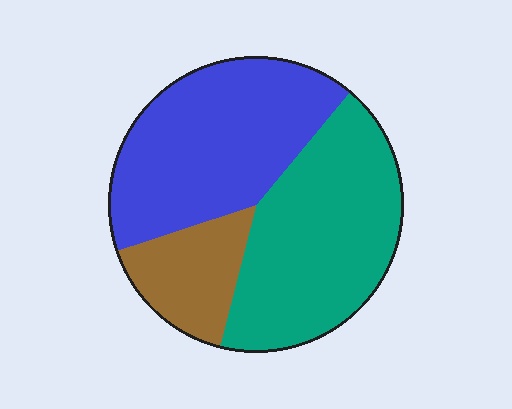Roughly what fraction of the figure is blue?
Blue covers 41% of the figure.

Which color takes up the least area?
Brown, at roughly 15%.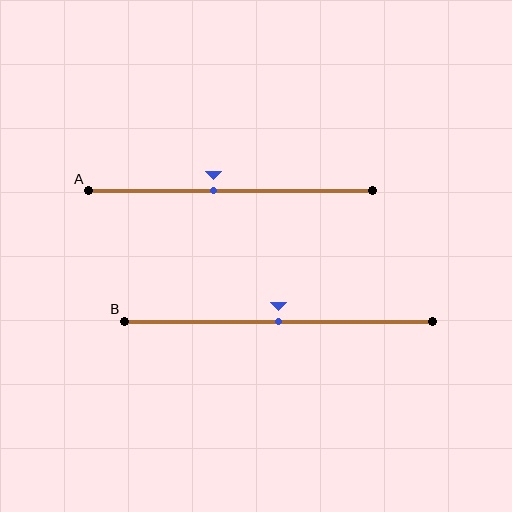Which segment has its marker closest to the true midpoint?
Segment B has its marker closest to the true midpoint.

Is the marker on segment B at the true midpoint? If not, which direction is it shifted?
Yes, the marker on segment B is at the true midpoint.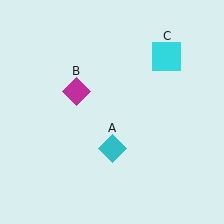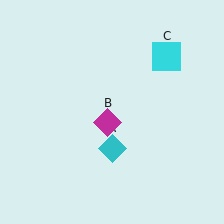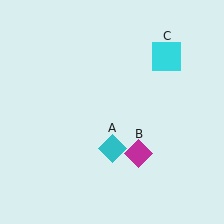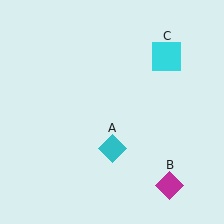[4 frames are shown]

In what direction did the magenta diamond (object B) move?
The magenta diamond (object B) moved down and to the right.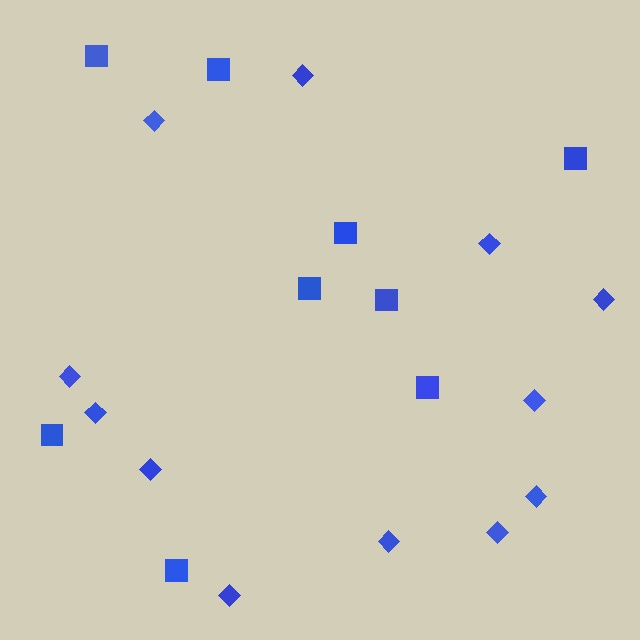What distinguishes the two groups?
There are 2 groups: one group of diamonds (12) and one group of squares (9).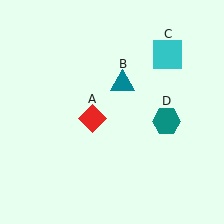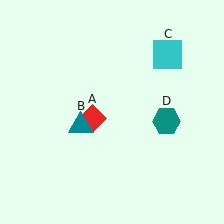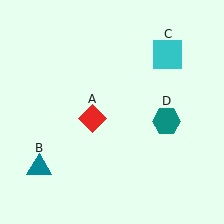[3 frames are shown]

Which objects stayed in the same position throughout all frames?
Red diamond (object A) and cyan square (object C) and teal hexagon (object D) remained stationary.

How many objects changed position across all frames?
1 object changed position: teal triangle (object B).